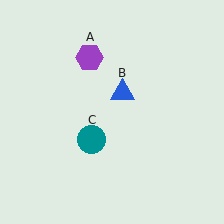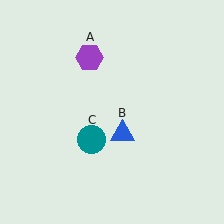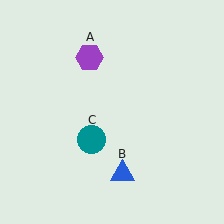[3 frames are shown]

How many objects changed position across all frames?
1 object changed position: blue triangle (object B).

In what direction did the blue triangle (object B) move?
The blue triangle (object B) moved down.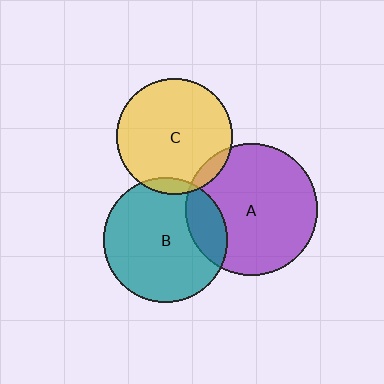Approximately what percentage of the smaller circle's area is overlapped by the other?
Approximately 5%.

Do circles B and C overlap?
Yes.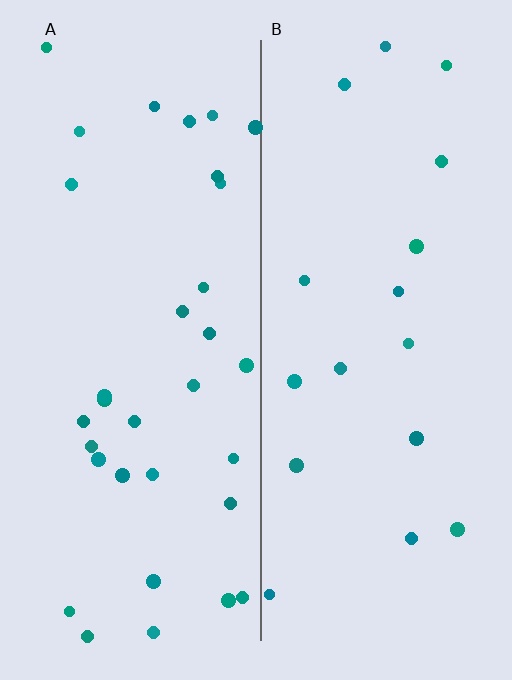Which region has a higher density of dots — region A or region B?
A (the left).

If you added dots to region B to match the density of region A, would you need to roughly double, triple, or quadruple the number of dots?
Approximately double.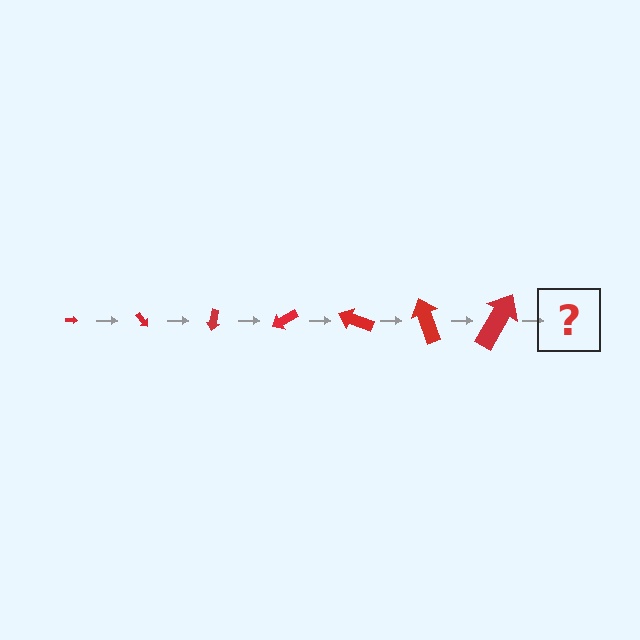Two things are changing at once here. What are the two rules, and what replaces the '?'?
The two rules are that the arrow grows larger each step and it rotates 50 degrees each step. The '?' should be an arrow, larger than the previous one and rotated 350 degrees from the start.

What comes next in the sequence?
The next element should be an arrow, larger than the previous one and rotated 350 degrees from the start.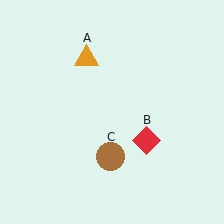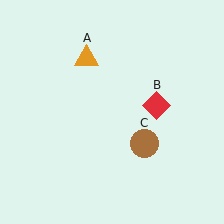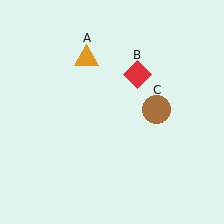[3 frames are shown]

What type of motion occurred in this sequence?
The red diamond (object B), brown circle (object C) rotated counterclockwise around the center of the scene.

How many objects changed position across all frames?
2 objects changed position: red diamond (object B), brown circle (object C).